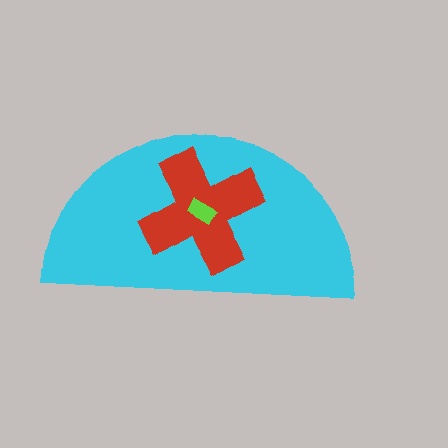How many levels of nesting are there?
3.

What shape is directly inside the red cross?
The lime rectangle.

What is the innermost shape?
The lime rectangle.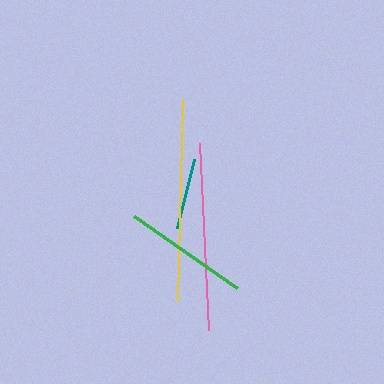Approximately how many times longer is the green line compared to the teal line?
The green line is approximately 1.8 times the length of the teal line.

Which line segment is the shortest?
The teal line is the shortest at approximately 71 pixels.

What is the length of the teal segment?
The teal segment is approximately 71 pixels long.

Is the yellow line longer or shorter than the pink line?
The yellow line is longer than the pink line.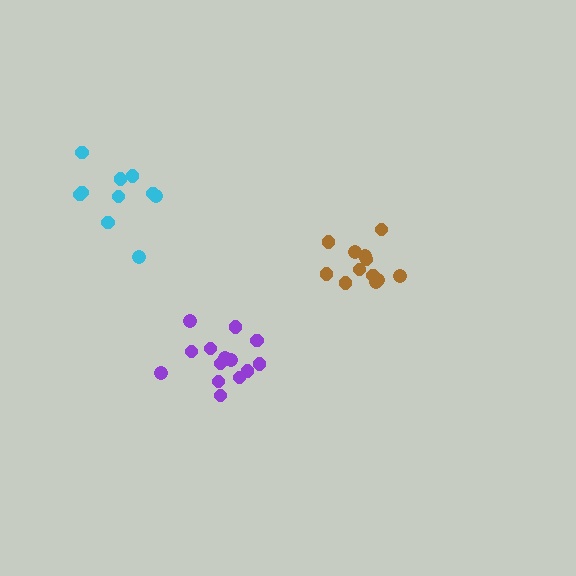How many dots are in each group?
Group 1: 12 dots, Group 2: 10 dots, Group 3: 14 dots (36 total).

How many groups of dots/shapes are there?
There are 3 groups.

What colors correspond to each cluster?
The clusters are colored: brown, cyan, purple.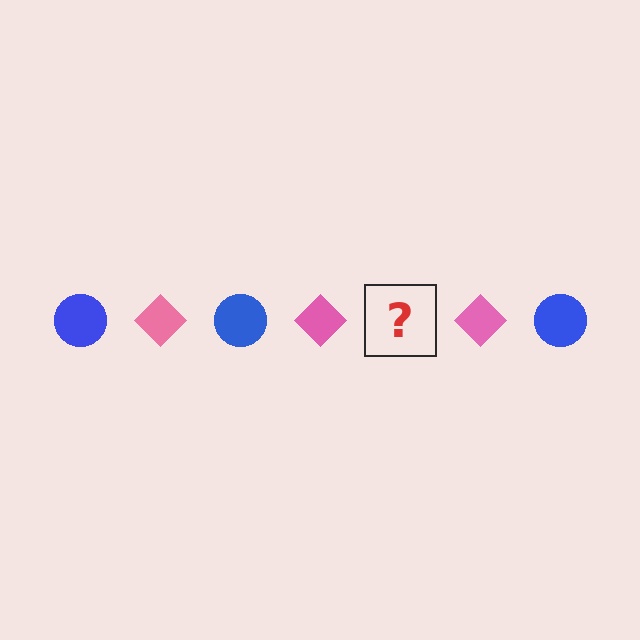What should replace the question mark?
The question mark should be replaced with a blue circle.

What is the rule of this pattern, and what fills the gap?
The rule is that the pattern alternates between blue circle and pink diamond. The gap should be filled with a blue circle.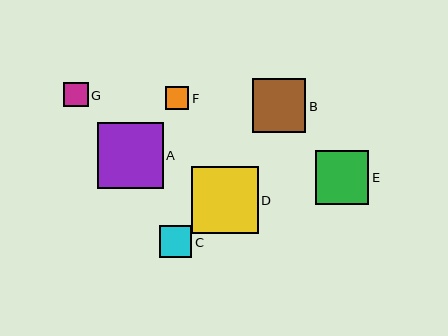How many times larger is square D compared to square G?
Square D is approximately 2.7 times the size of square G.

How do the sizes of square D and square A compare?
Square D and square A are approximately the same size.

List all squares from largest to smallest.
From largest to smallest: D, A, B, E, C, G, F.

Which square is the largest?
Square D is the largest with a size of approximately 67 pixels.